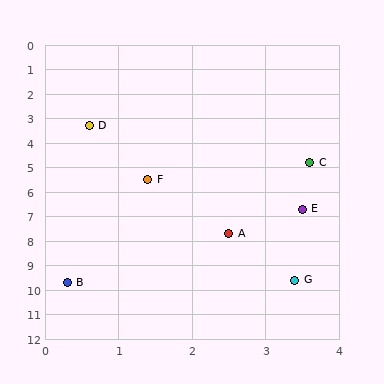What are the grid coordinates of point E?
Point E is at approximately (3.5, 6.7).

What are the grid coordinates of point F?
Point F is at approximately (1.4, 5.5).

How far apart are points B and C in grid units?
Points B and C are about 5.9 grid units apart.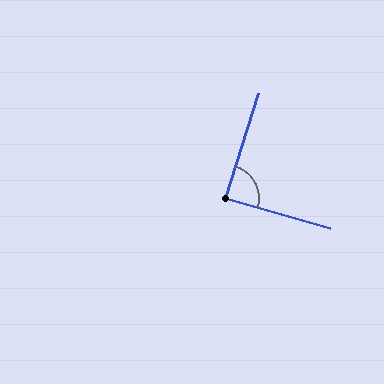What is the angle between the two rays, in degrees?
Approximately 88 degrees.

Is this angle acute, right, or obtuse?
It is approximately a right angle.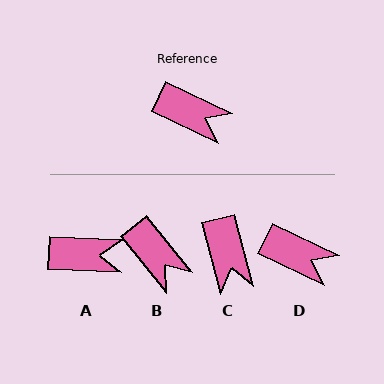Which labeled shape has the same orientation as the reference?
D.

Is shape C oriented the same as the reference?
No, it is off by about 50 degrees.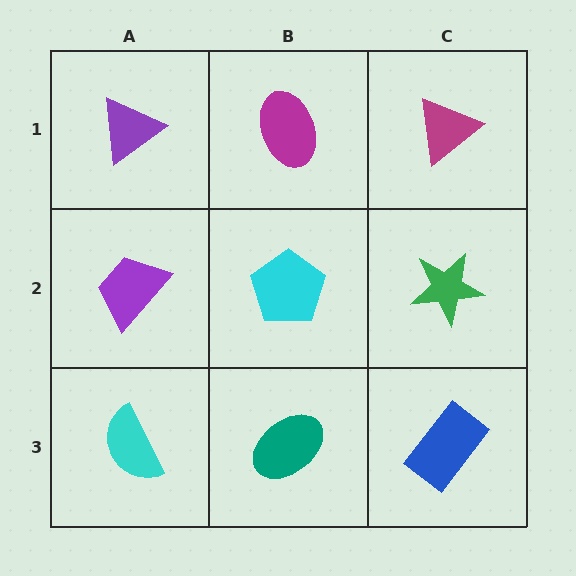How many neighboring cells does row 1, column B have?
3.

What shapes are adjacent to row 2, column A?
A purple triangle (row 1, column A), a cyan semicircle (row 3, column A), a cyan pentagon (row 2, column B).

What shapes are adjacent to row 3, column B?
A cyan pentagon (row 2, column B), a cyan semicircle (row 3, column A), a blue rectangle (row 3, column C).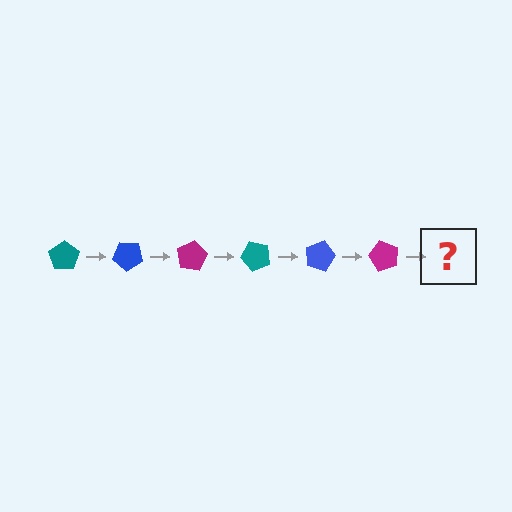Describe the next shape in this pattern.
It should be a teal pentagon, rotated 240 degrees from the start.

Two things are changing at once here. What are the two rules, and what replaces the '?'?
The two rules are that it rotates 40 degrees each step and the color cycles through teal, blue, and magenta. The '?' should be a teal pentagon, rotated 240 degrees from the start.